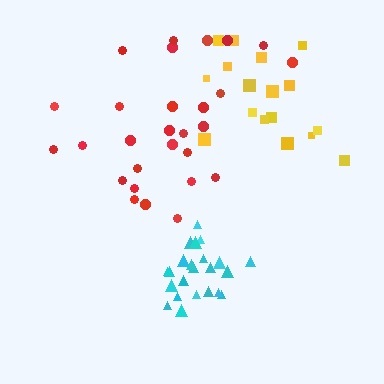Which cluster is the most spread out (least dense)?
Yellow.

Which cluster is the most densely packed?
Cyan.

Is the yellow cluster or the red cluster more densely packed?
Red.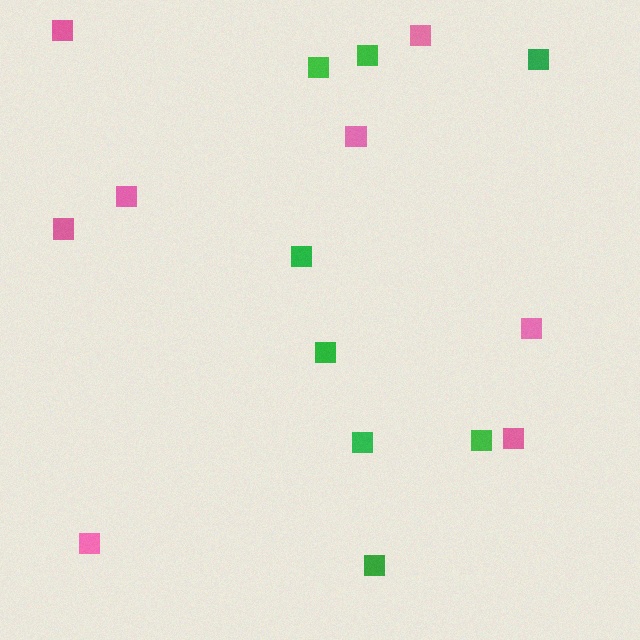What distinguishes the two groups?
There are 2 groups: one group of pink squares (8) and one group of green squares (8).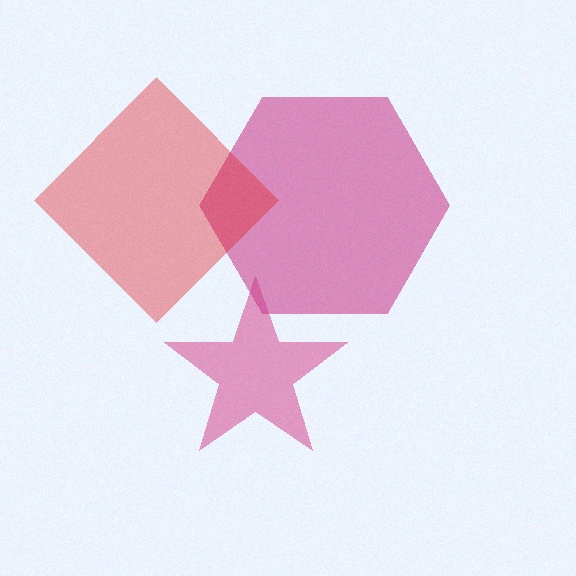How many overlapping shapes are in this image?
There are 3 overlapping shapes in the image.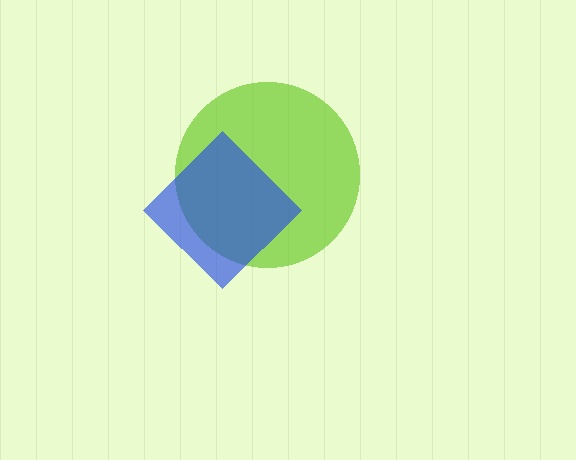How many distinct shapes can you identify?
There are 2 distinct shapes: a lime circle, a blue diamond.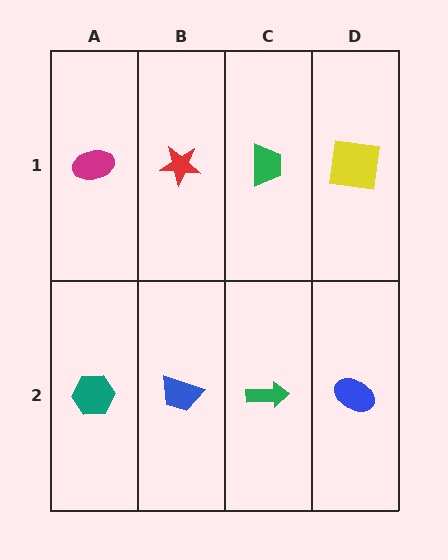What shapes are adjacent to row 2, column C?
A green trapezoid (row 1, column C), a blue trapezoid (row 2, column B), a blue ellipse (row 2, column D).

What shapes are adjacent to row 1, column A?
A teal hexagon (row 2, column A), a red star (row 1, column B).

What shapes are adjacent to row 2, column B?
A red star (row 1, column B), a teal hexagon (row 2, column A), a green arrow (row 2, column C).